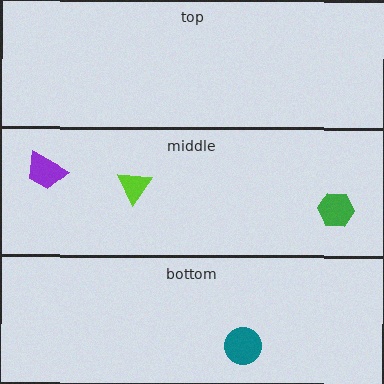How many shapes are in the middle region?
3.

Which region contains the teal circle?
The bottom region.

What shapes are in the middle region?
The green hexagon, the lime triangle, the purple trapezoid.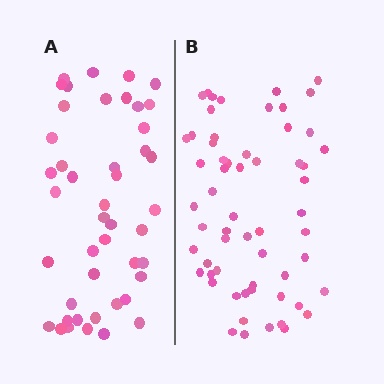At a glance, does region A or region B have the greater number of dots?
Region B (the right region) has more dots.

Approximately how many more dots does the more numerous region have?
Region B has approximately 15 more dots than region A.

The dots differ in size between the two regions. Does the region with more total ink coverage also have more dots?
No. Region A has more total ink coverage because its dots are larger, but region B actually contains more individual dots. Total area can be misleading — the number of items is what matters here.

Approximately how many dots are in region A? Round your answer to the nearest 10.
About 40 dots. (The exact count is 45, which rounds to 40.)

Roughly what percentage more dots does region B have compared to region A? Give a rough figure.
About 35% more.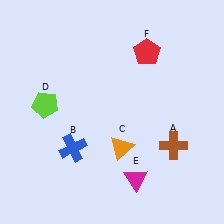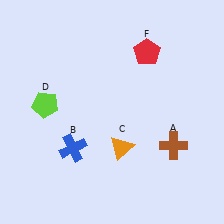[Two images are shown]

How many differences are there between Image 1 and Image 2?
There is 1 difference between the two images.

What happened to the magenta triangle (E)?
The magenta triangle (E) was removed in Image 2. It was in the bottom-right area of Image 1.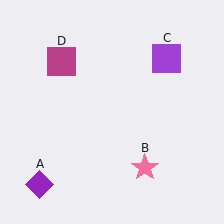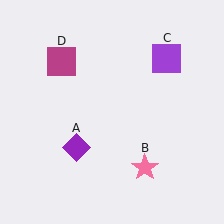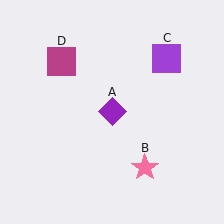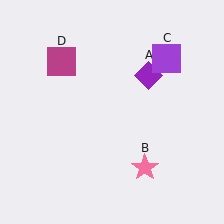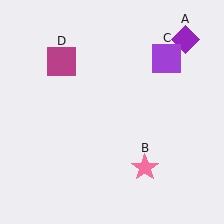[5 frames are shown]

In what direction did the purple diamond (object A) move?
The purple diamond (object A) moved up and to the right.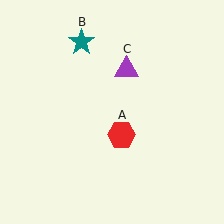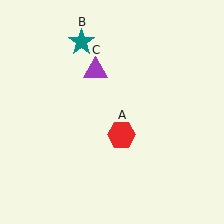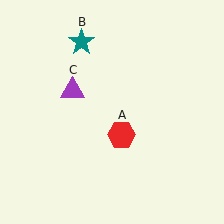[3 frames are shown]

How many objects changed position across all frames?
1 object changed position: purple triangle (object C).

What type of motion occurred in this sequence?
The purple triangle (object C) rotated counterclockwise around the center of the scene.